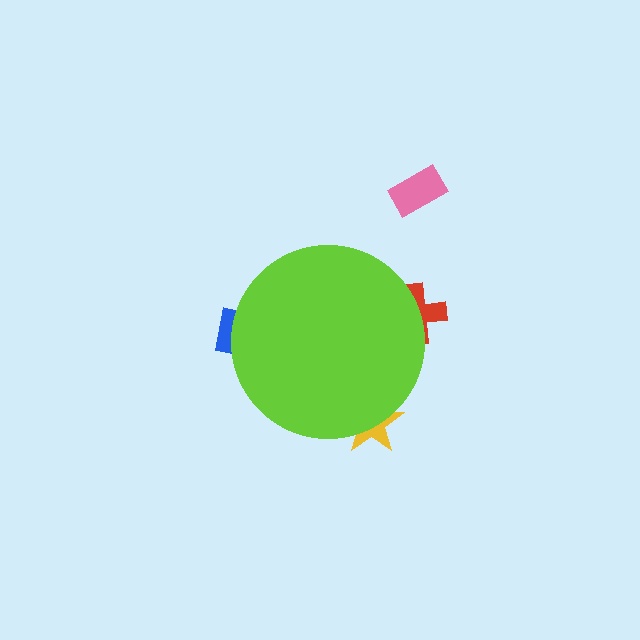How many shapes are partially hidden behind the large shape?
3 shapes are partially hidden.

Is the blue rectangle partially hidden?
Yes, the blue rectangle is partially hidden behind the lime circle.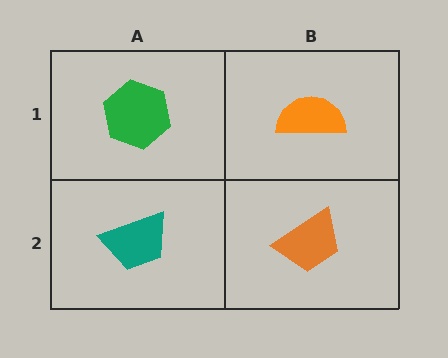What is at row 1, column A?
A green hexagon.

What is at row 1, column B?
An orange semicircle.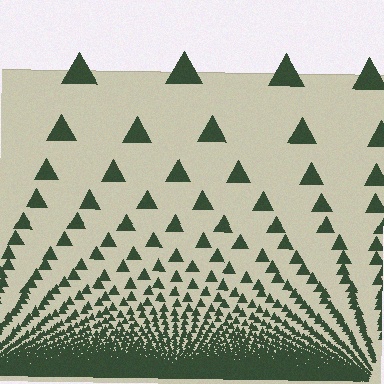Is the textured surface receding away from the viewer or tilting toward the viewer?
The surface appears to tilt toward the viewer. Texture elements get larger and sparser toward the top.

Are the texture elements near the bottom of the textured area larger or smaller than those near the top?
Smaller. The gradient is inverted — elements near the bottom are smaller and denser.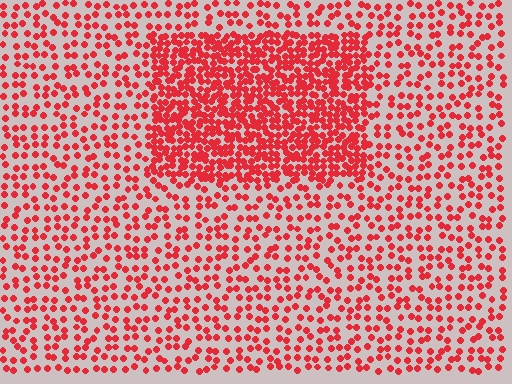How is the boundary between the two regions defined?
The boundary is defined by a change in element density (approximately 2.4x ratio). All elements are the same color, size, and shape.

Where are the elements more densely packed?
The elements are more densely packed inside the rectangle boundary.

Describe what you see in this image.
The image contains small red elements arranged at two different densities. A rectangle-shaped region is visible where the elements are more densely packed than the surrounding area.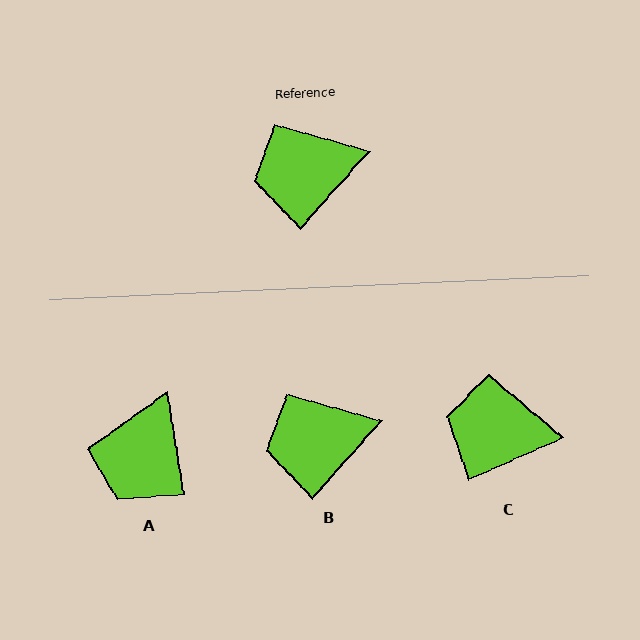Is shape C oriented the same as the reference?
No, it is off by about 25 degrees.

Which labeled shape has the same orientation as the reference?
B.